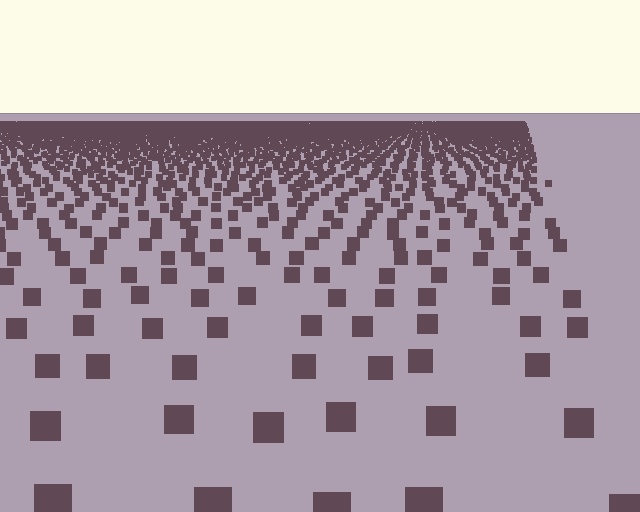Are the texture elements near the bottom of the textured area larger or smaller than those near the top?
Larger. Near the bottom, elements are closer to the viewer and appear at a bigger on-screen size.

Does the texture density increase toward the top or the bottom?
Density increases toward the top.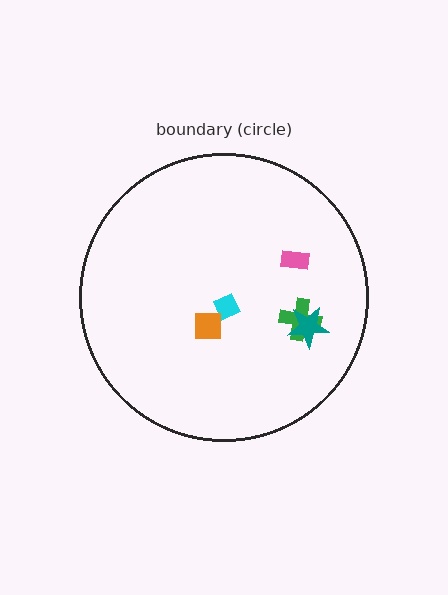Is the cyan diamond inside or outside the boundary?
Inside.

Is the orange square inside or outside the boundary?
Inside.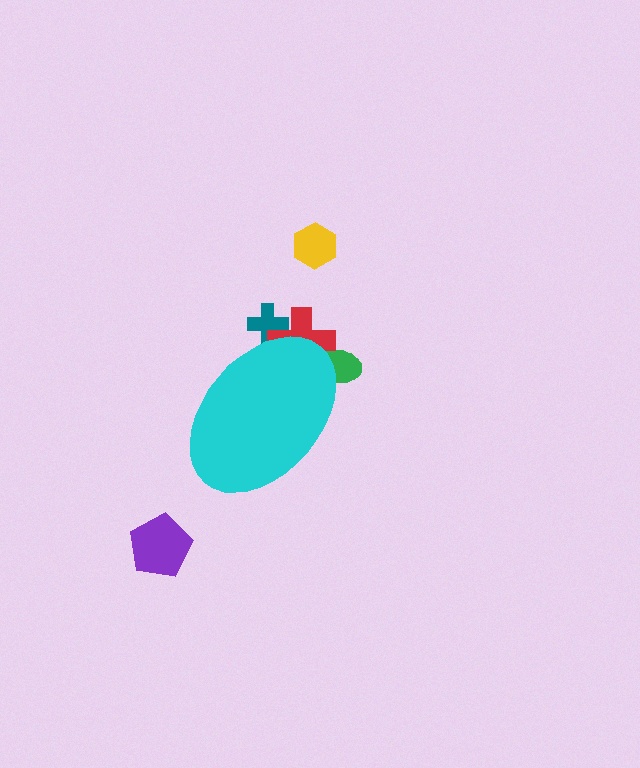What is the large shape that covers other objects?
A cyan ellipse.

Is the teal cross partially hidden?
Yes, the teal cross is partially hidden behind the cyan ellipse.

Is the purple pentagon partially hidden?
No, the purple pentagon is fully visible.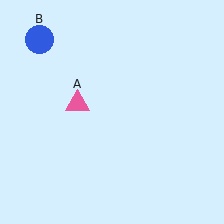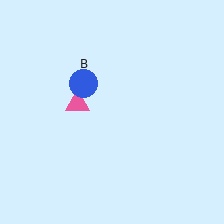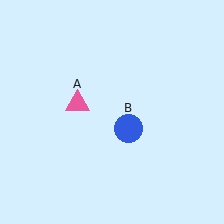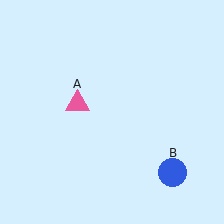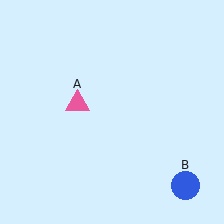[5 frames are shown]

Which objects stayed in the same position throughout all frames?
Pink triangle (object A) remained stationary.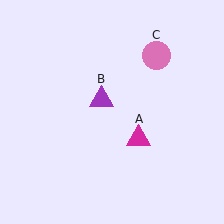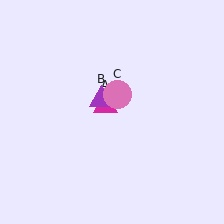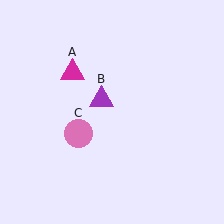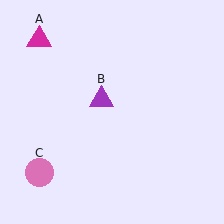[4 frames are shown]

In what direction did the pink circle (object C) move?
The pink circle (object C) moved down and to the left.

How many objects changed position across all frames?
2 objects changed position: magenta triangle (object A), pink circle (object C).